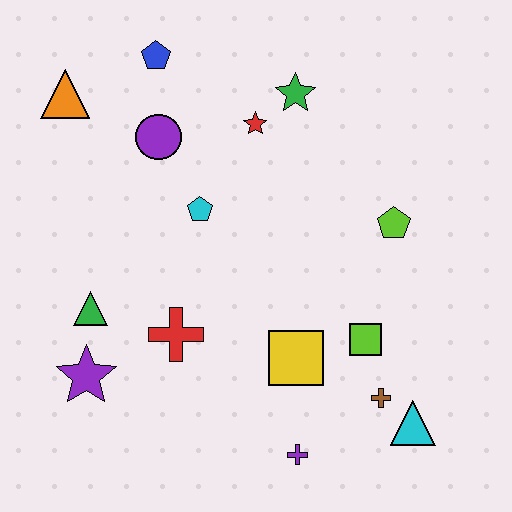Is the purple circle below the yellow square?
No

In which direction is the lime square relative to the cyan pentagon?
The lime square is to the right of the cyan pentagon.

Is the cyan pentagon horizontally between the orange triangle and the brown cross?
Yes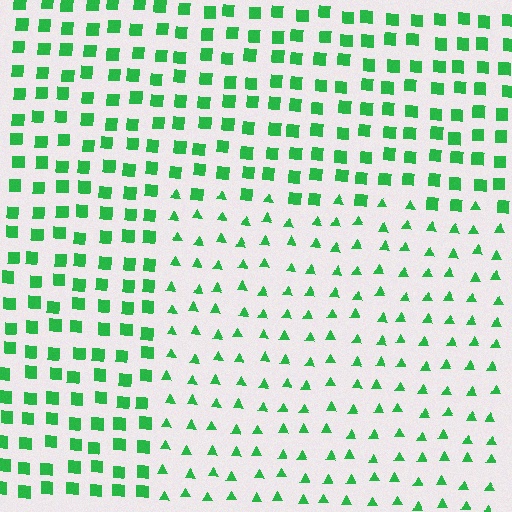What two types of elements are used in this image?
The image uses triangles inside the rectangle region and squares outside it.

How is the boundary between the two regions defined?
The boundary is defined by a change in element shape: triangles inside vs. squares outside. All elements share the same color and spacing.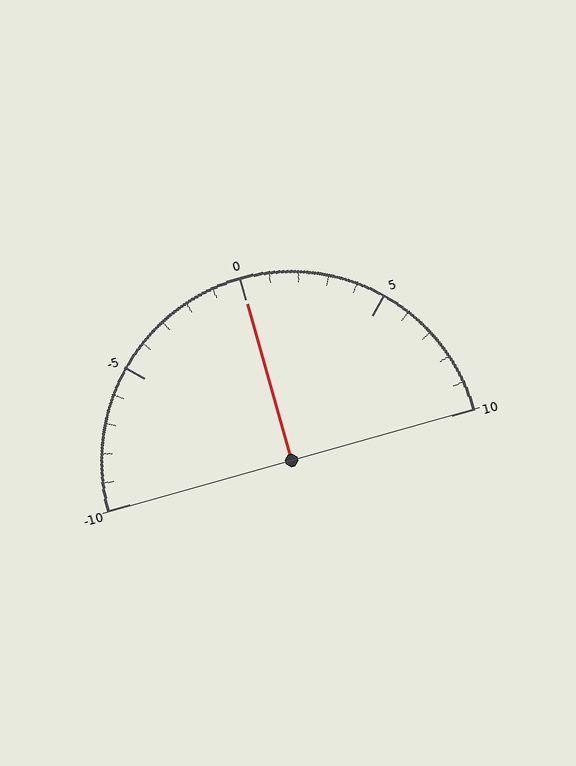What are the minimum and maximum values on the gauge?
The gauge ranges from -10 to 10.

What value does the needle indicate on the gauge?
The needle indicates approximately 0.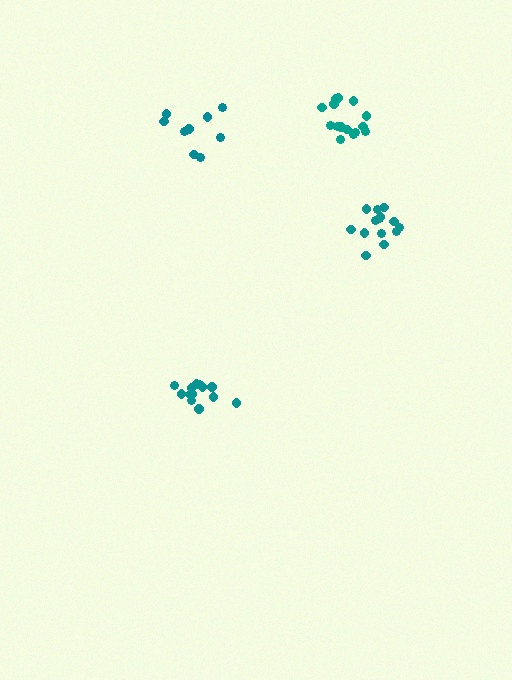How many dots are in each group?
Group 1: 13 dots, Group 2: 15 dots, Group 3: 14 dots, Group 4: 9 dots (51 total).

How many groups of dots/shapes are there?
There are 4 groups.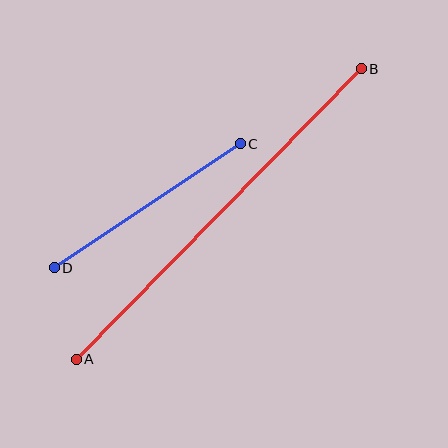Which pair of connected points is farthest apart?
Points A and B are farthest apart.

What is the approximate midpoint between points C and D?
The midpoint is at approximately (147, 206) pixels.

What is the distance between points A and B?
The distance is approximately 407 pixels.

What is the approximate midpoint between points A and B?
The midpoint is at approximately (219, 214) pixels.